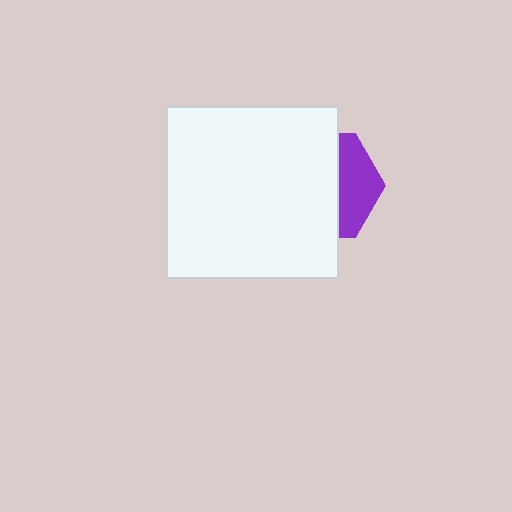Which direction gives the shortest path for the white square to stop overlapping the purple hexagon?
Moving left gives the shortest separation.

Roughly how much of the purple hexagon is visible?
A small part of it is visible (roughly 35%).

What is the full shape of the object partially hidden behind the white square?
The partially hidden object is a purple hexagon.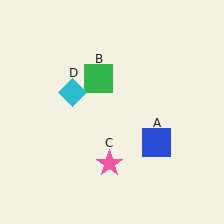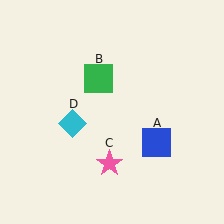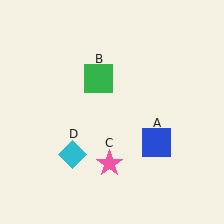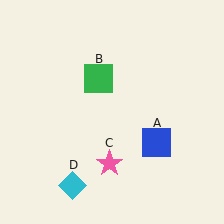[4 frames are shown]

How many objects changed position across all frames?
1 object changed position: cyan diamond (object D).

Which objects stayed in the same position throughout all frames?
Blue square (object A) and green square (object B) and pink star (object C) remained stationary.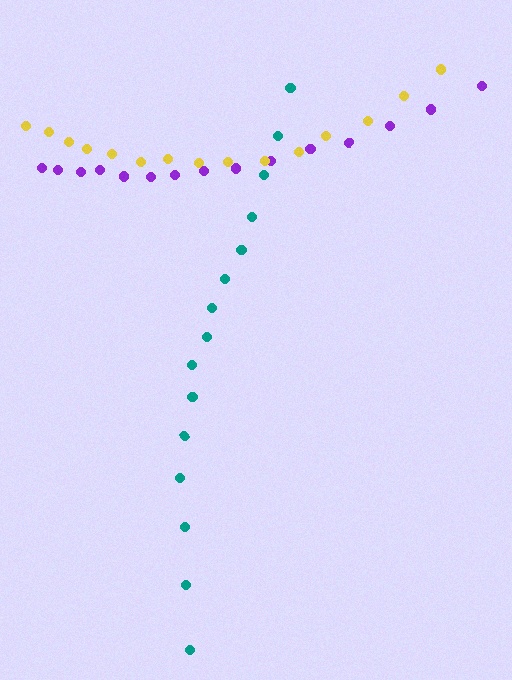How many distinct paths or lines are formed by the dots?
There are 3 distinct paths.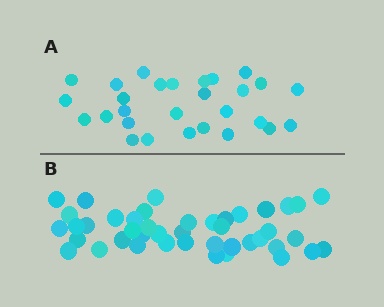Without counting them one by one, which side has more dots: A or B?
Region B (the bottom region) has more dots.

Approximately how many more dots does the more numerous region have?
Region B has approximately 15 more dots than region A.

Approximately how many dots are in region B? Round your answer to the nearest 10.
About 40 dots. (The exact count is 43, which rounds to 40.)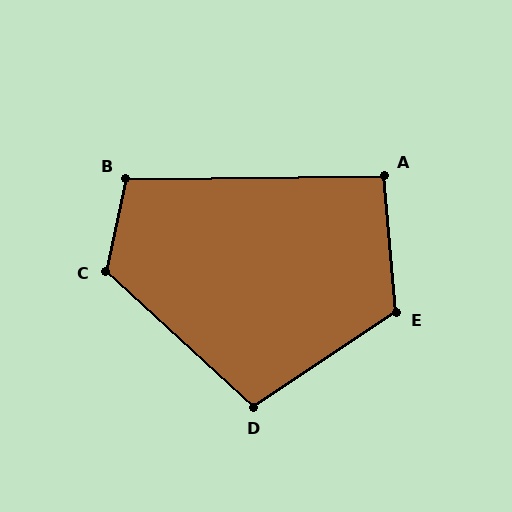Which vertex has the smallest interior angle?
A, at approximately 94 degrees.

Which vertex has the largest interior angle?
C, at approximately 120 degrees.